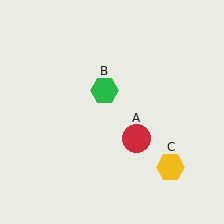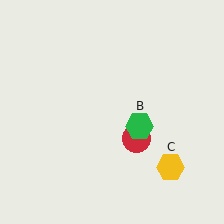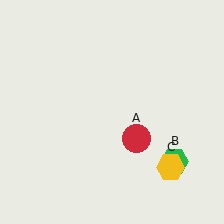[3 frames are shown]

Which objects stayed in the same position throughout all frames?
Red circle (object A) and yellow hexagon (object C) remained stationary.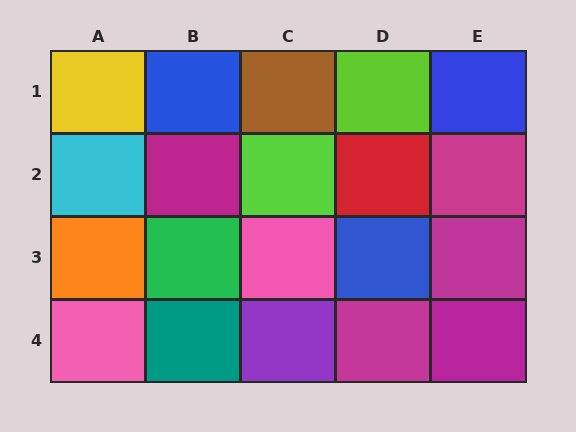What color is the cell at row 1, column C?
Brown.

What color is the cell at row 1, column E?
Blue.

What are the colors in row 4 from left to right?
Pink, teal, purple, magenta, magenta.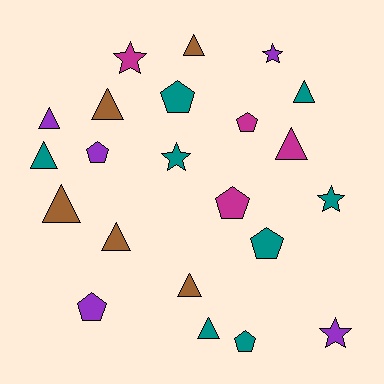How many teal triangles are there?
There are 3 teal triangles.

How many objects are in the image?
There are 22 objects.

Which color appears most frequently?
Teal, with 8 objects.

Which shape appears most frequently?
Triangle, with 10 objects.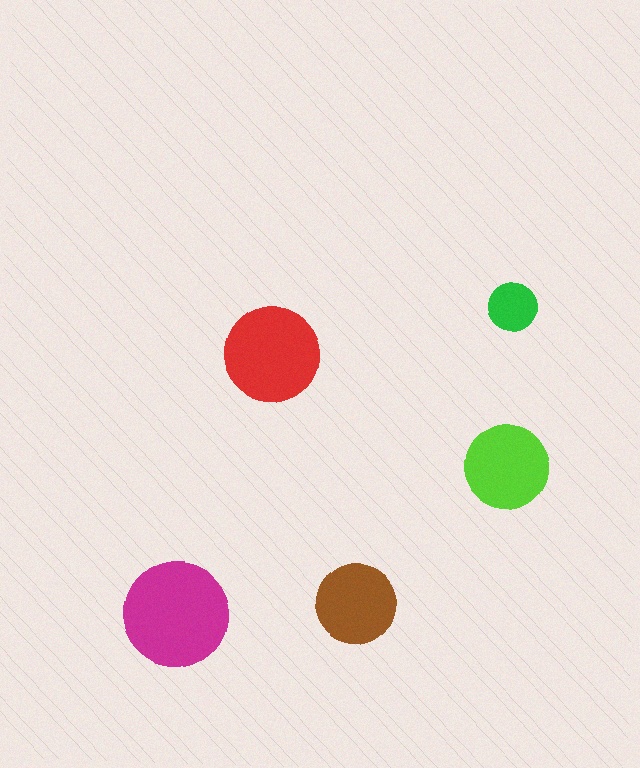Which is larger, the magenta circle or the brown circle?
The magenta one.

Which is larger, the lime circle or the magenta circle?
The magenta one.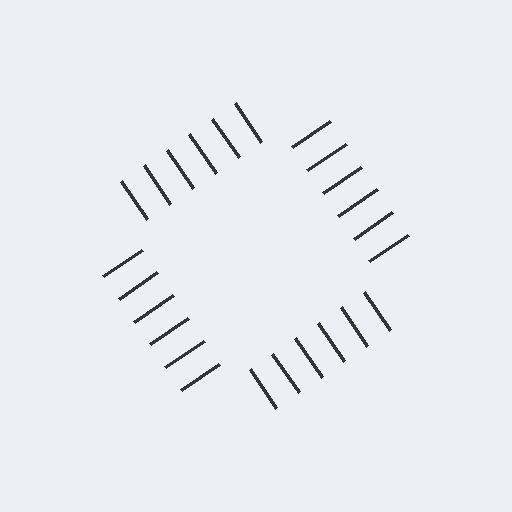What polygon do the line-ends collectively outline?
An illusory square — the line segments terminate on its edges but no continuous stroke is drawn.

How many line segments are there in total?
24 — 6 along each of the 4 edges.